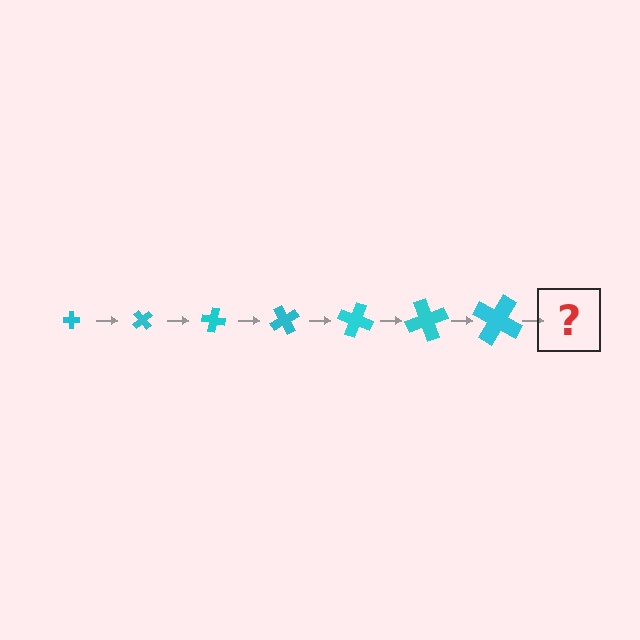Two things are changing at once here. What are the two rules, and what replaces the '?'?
The two rules are that the cross grows larger each step and it rotates 50 degrees each step. The '?' should be a cross, larger than the previous one and rotated 350 degrees from the start.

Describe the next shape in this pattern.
It should be a cross, larger than the previous one and rotated 350 degrees from the start.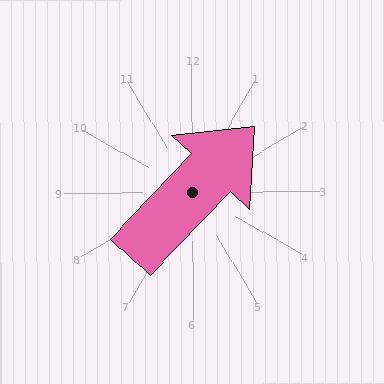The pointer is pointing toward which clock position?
Roughly 1 o'clock.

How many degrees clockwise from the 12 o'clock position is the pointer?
Approximately 44 degrees.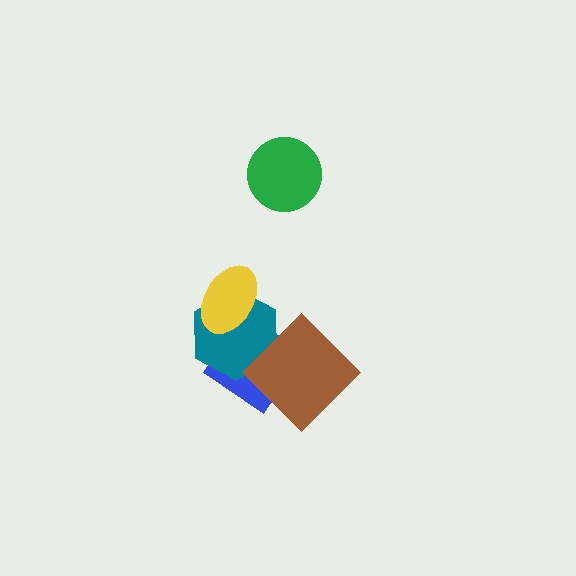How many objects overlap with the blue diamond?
2 objects overlap with the blue diamond.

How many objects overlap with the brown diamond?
2 objects overlap with the brown diamond.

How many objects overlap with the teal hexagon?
3 objects overlap with the teal hexagon.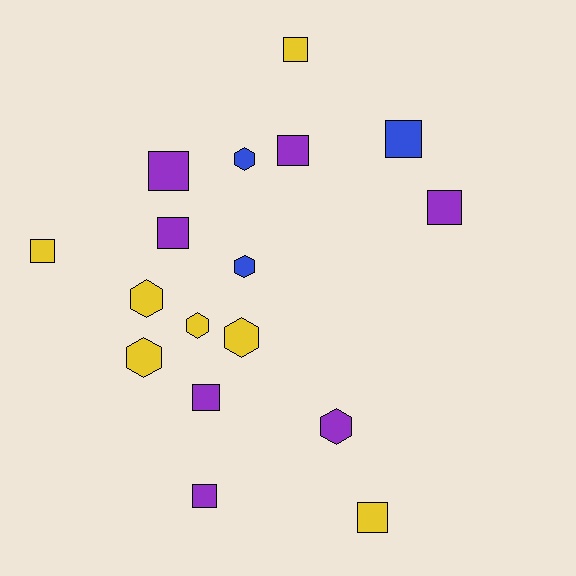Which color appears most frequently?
Purple, with 7 objects.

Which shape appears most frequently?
Square, with 10 objects.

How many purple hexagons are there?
There is 1 purple hexagon.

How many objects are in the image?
There are 17 objects.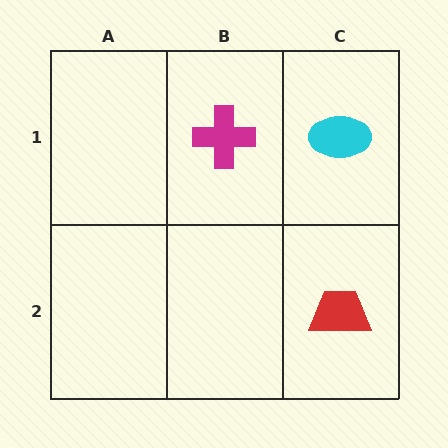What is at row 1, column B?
A magenta cross.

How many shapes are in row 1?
2 shapes.